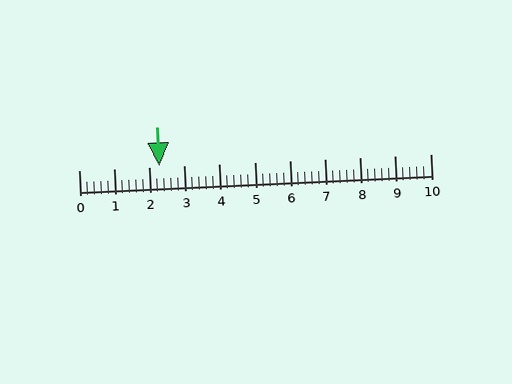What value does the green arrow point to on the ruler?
The green arrow points to approximately 2.3.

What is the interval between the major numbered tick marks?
The major tick marks are spaced 1 units apart.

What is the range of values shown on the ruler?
The ruler shows values from 0 to 10.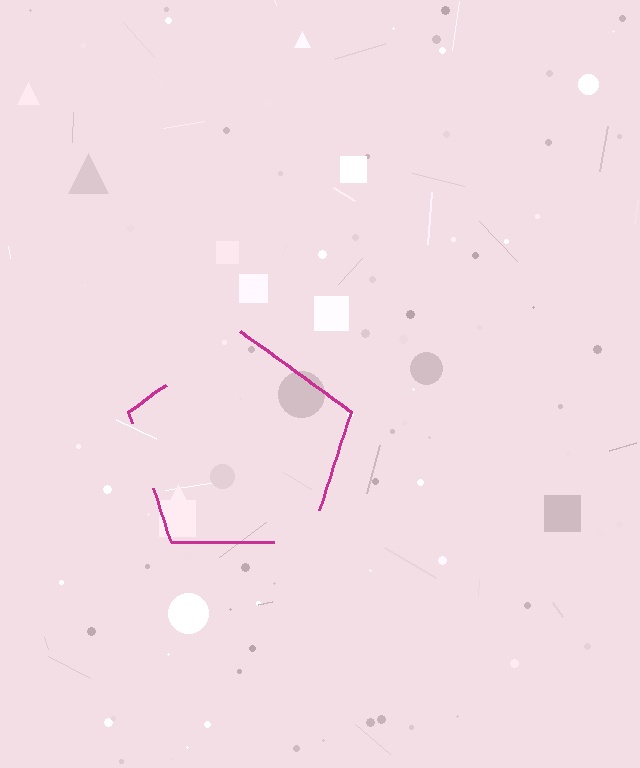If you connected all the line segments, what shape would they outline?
They would outline a pentagon.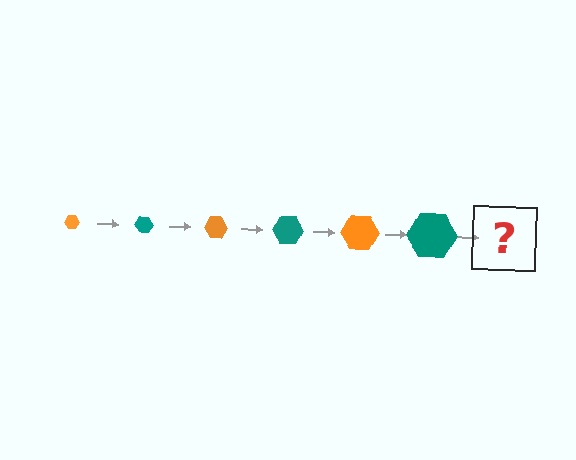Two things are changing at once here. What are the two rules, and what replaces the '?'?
The two rules are that the hexagon grows larger each step and the color cycles through orange and teal. The '?' should be an orange hexagon, larger than the previous one.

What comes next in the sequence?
The next element should be an orange hexagon, larger than the previous one.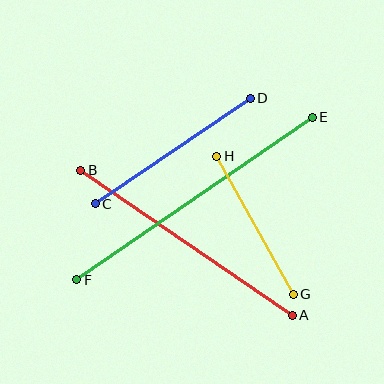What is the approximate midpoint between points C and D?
The midpoint is at approximately (173, 151) pixels.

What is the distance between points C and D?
The distance is approximately 188 pixels.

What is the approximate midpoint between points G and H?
The midpoint is at approximately (255, 225) pixels.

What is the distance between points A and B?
The distance is approximately 256 pixels.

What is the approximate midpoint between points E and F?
The midpoint is at approximately (194, 199) pixels.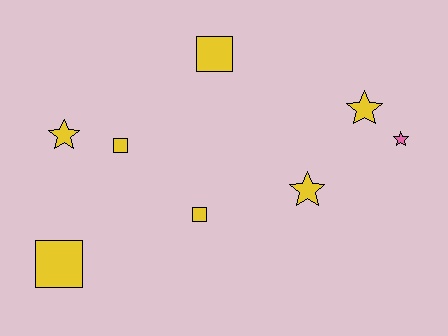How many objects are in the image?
There are 8 objects.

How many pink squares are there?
There are no pink squares.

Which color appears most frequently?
Yellow, with 7 objects.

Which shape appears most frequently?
Star, with 4 objects.